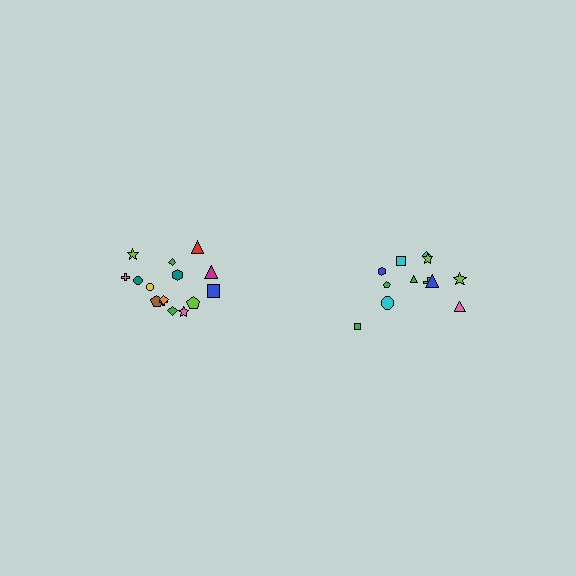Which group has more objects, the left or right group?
The left group.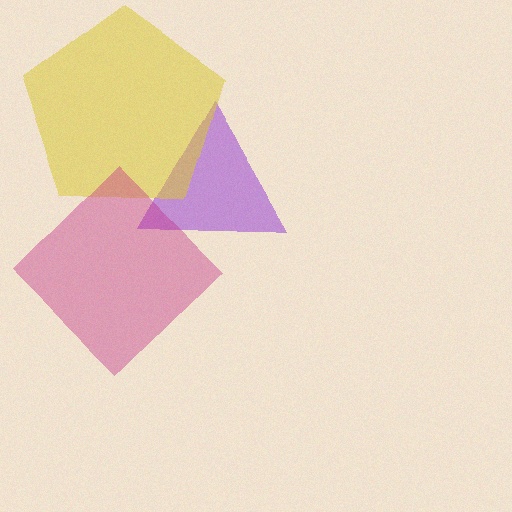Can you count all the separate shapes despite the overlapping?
Yes, there are 3 separate shapes.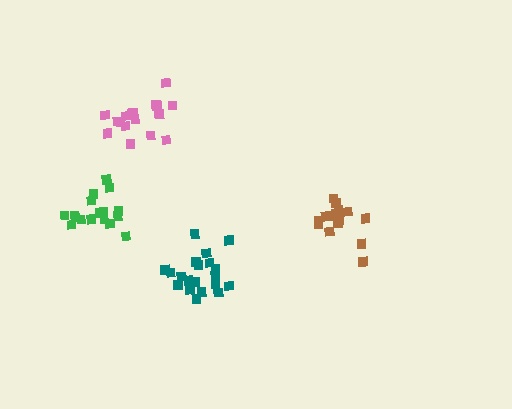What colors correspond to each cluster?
The clusters are colored: pink, teal, brown, green.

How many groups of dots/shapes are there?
There are 4 groups.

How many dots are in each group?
Group 1: 17 dots, Group 2: 20 dots, Group 3: 15 dots, Group 4: 17 dots (69 total).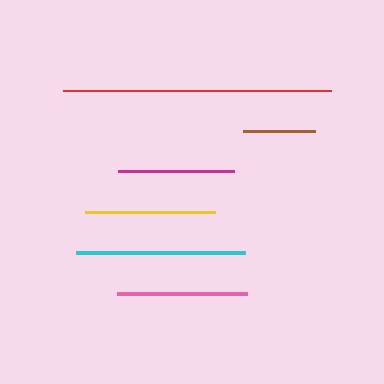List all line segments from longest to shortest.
From longest to shortest: red, cyan, yellow, pink, magenta, brown.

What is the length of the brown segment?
The brown segment is approximately 72 pixels long.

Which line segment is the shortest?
The brown line is the shortest at approximately 72 pixels.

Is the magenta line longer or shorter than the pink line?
The pink line is longer than the magenta line.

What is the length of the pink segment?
The pink segment is approximately 130 pixels long.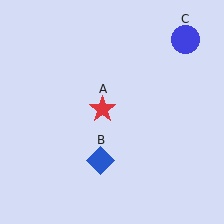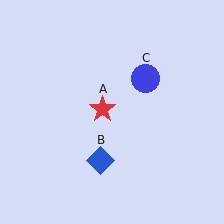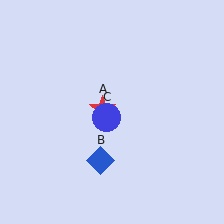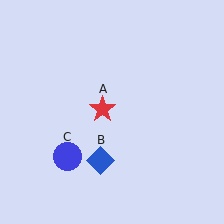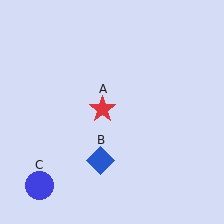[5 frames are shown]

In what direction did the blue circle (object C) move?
The blue circle (object C) moved down and to the left.